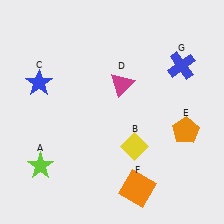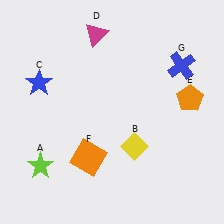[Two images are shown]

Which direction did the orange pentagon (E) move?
The orange pentagon (E) moved up.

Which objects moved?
The objects that moved are: the magenta triangle (D), the orange pentagon (E), the orange square (F).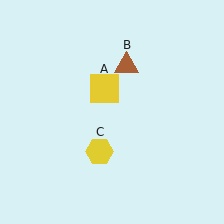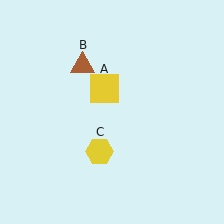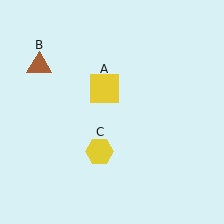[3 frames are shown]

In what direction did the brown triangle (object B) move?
The brown triangle (object B) moved left.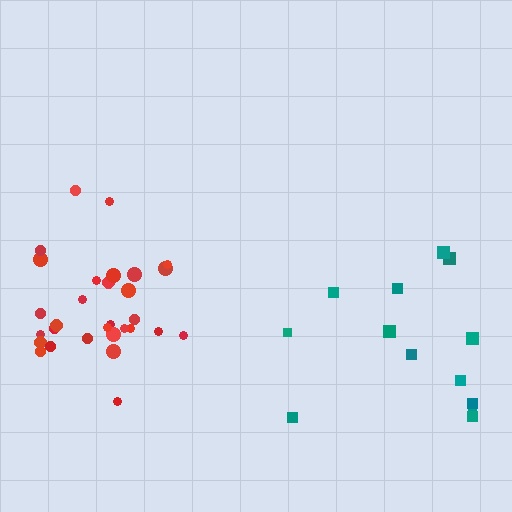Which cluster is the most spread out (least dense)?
Teal.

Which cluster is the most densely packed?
Red.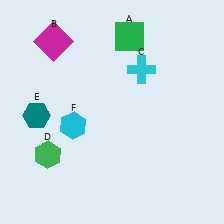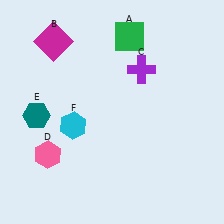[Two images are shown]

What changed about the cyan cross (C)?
In Image 1, C is cyan. In Image 2, it changed to purple.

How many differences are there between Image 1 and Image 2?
There are 2 differences between the two images.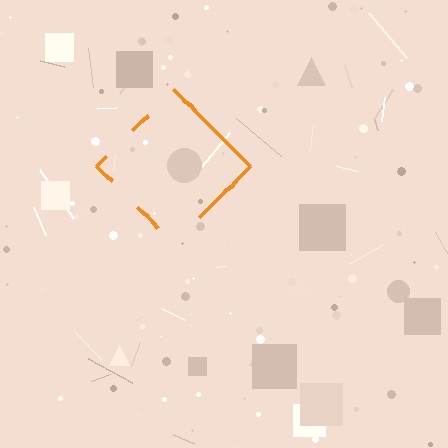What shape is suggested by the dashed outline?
The dashed outline suggests a diamond.